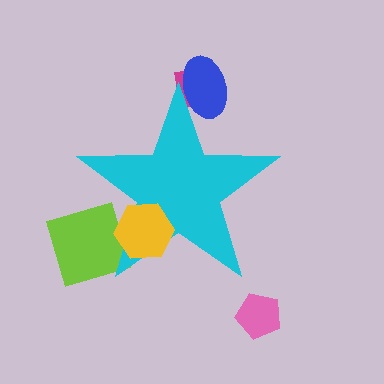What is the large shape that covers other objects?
A cyan star.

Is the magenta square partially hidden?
Yes, the magenta square is partially hidden behind the cyan star.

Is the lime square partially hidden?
Yes, the lime square is partially hidden behind the cyan star.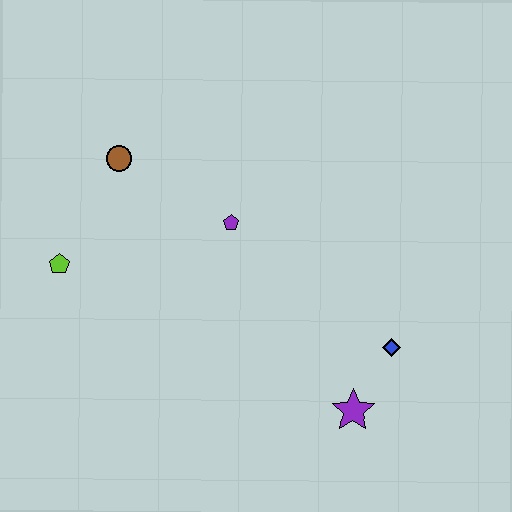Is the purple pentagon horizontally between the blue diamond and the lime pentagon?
Yes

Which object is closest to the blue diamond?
The purple star is closest to the blue diamond.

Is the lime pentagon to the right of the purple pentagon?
No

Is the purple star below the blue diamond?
Yes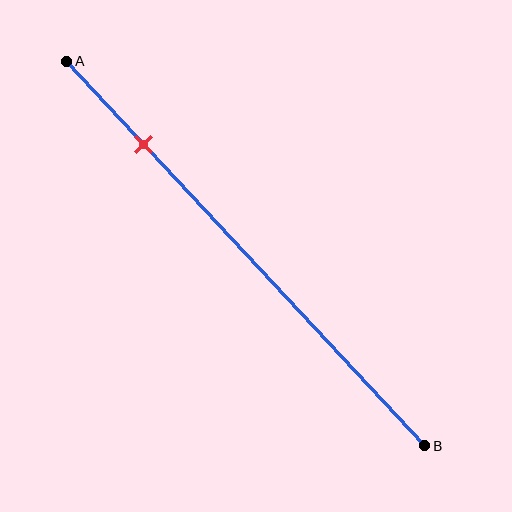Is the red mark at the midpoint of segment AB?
No, the mark is at about 20% from A, not at the 50% midpoint.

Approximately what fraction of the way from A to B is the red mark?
The red mark is approximately 20% of the way from A to B.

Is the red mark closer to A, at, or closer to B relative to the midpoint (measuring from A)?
The red mark is closer to point A than the midpoint of segment AB.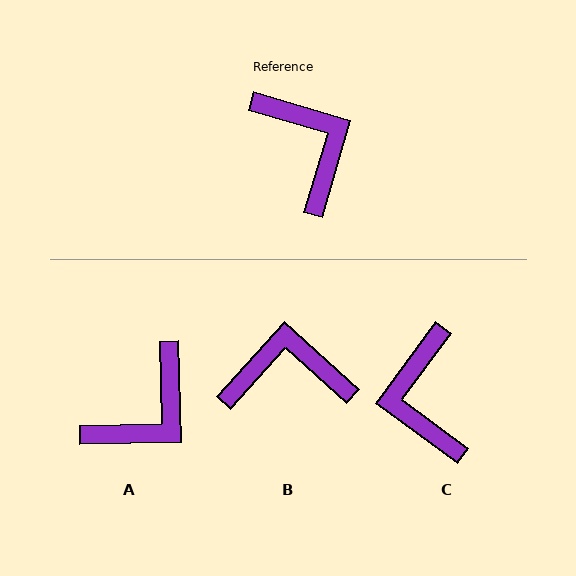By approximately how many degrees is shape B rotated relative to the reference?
Approximately 64 degrees counter-clockwise.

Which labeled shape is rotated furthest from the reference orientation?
C, about 160 degrees away.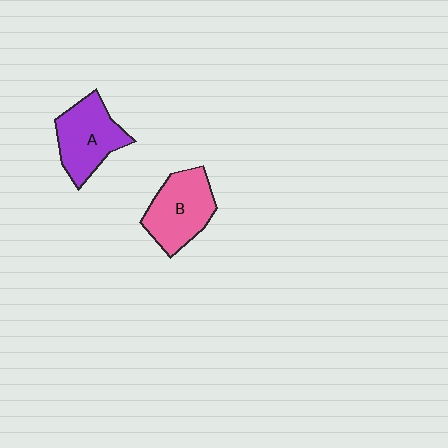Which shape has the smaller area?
Shape A (purple).